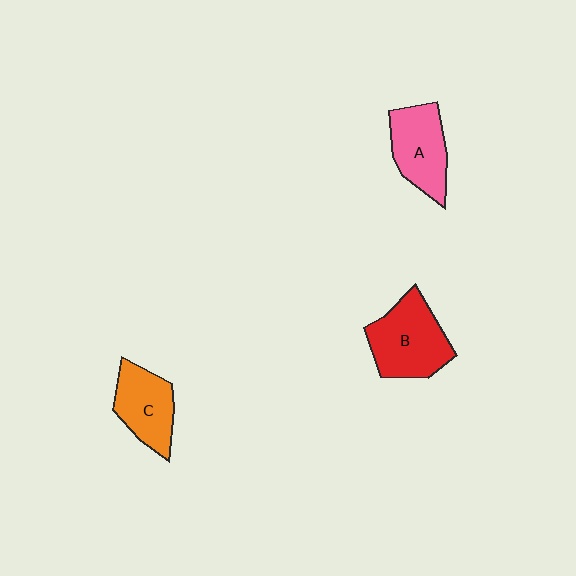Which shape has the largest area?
Shape B (red).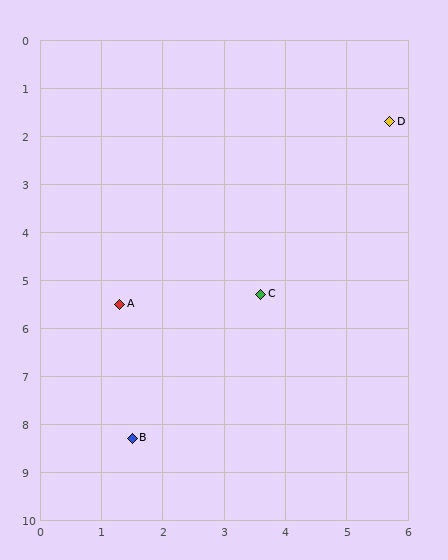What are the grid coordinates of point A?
Point A is at approximately (1.3, 5.5).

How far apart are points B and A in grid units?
Points B and A are about 2.8 grid units apart.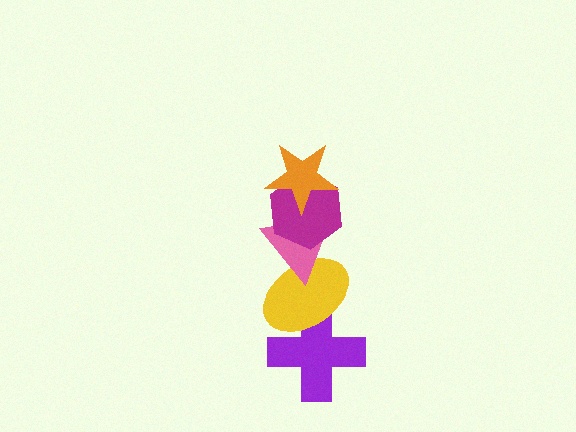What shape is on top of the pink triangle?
The magenta hexagon is on top of the pink triangle.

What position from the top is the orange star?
The orange star is 1st from the top.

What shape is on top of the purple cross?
The yellow ellipse is on top of the purple cross.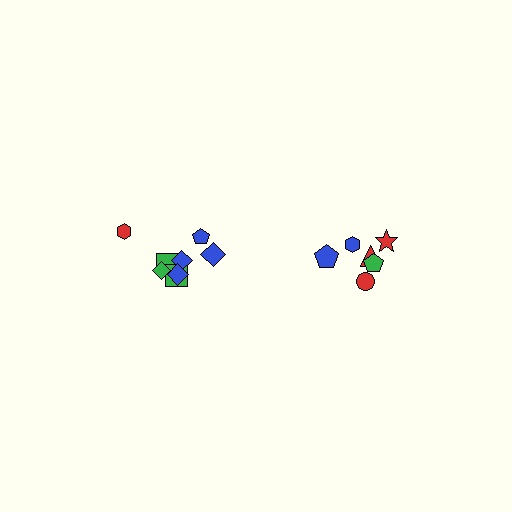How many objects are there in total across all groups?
There are 14 objects.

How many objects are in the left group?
There are 8 objects.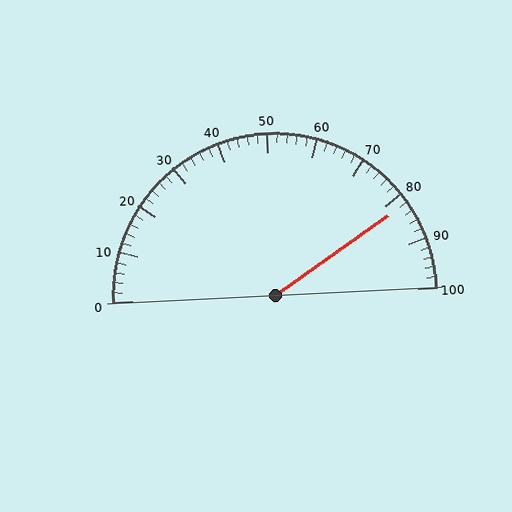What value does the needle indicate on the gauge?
The needle indicates approximately 82.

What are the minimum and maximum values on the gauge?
The gauge ranges from 0 to 100.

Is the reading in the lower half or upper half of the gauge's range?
The reading is in the upper half of the range (0 to 100).